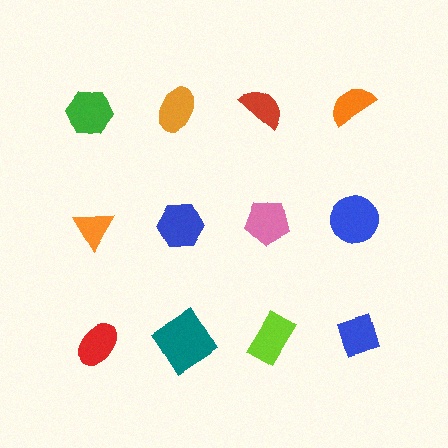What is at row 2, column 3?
A pink pentagon.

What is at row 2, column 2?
A blue hexagon.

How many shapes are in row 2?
4 shapes.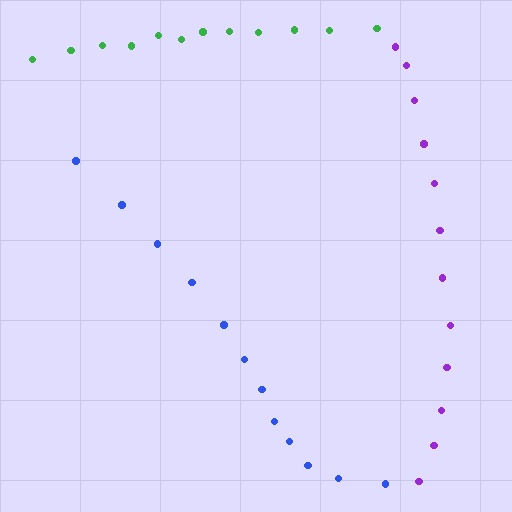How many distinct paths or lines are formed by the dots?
There are 3 distinct paths.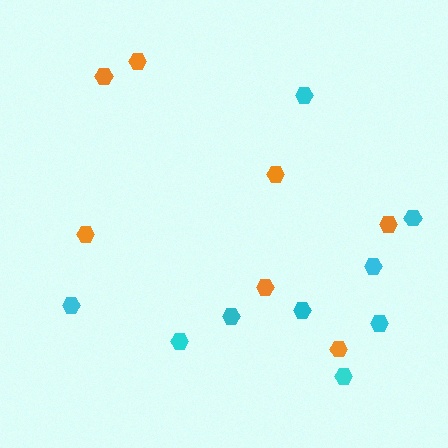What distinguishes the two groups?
There are 2 groups: one group of cyan hexagons (9) and one group of orange hexagons (7).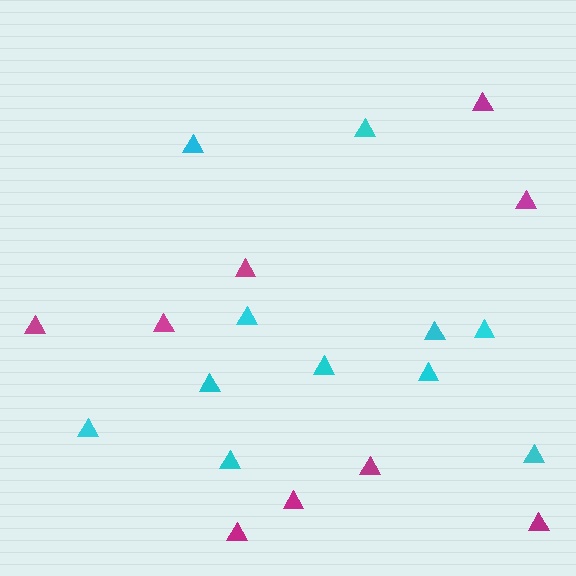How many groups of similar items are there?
There are 2 groups: one group of magenta triangles (9) and one group of cyan triangles (11).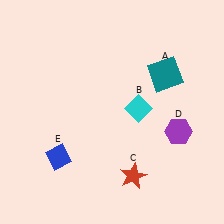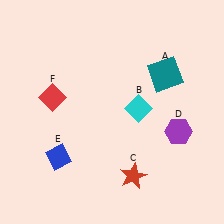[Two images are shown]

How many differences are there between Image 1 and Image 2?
There is 1 difference between the two images.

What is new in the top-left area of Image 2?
A red diamond (F) was added in the top-left area of Image 2.